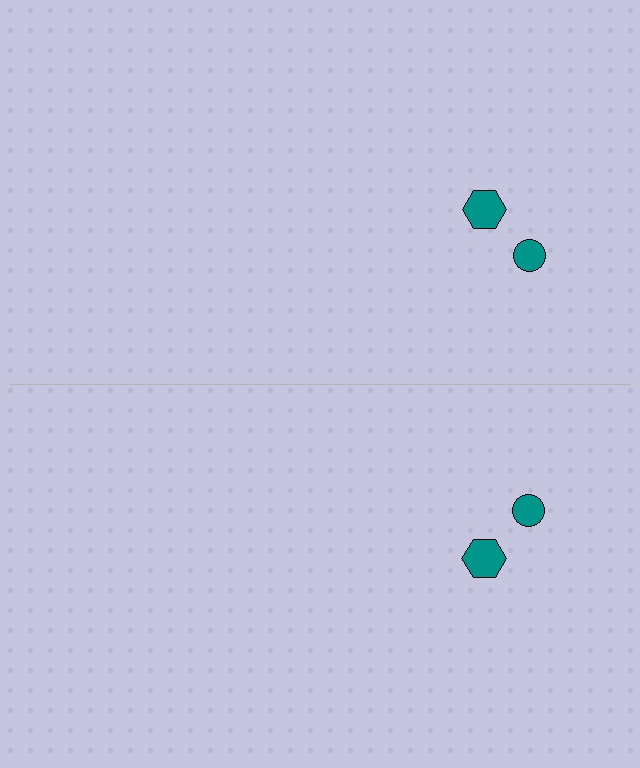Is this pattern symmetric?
Yes, this pattern has bilateral (reflection) symmetry.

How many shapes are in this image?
There are 4 shapes in this image.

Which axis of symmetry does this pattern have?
The pattern has a horizontal axis of symmetry running through the center of the image.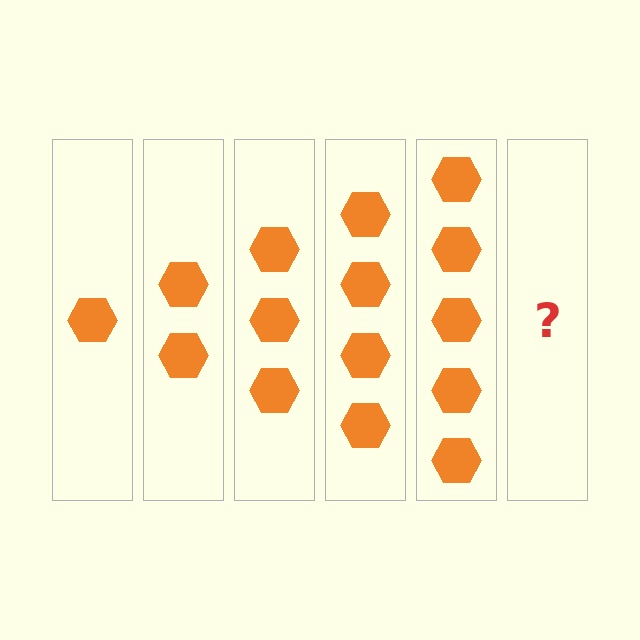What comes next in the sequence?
The next element should be 6 hexagons.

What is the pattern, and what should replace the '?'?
The pattern is that each step adds one more hexagon. The '?' should be 6 hexagons.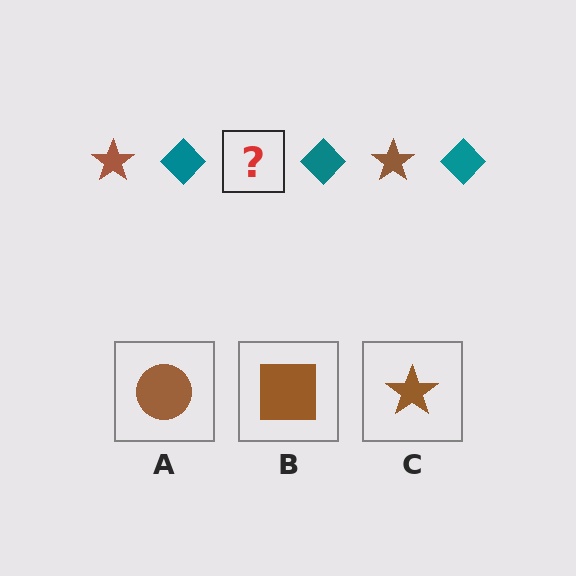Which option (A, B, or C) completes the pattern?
C.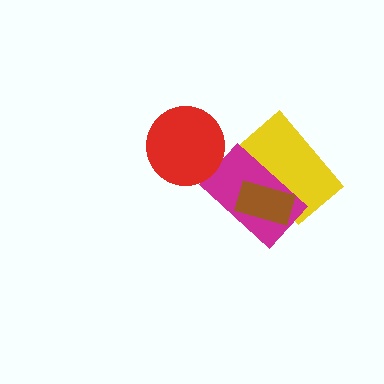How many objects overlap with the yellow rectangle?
2 objects overlap with the yellow rectangle.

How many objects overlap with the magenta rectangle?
2 objects overlap with the magenta rectangle.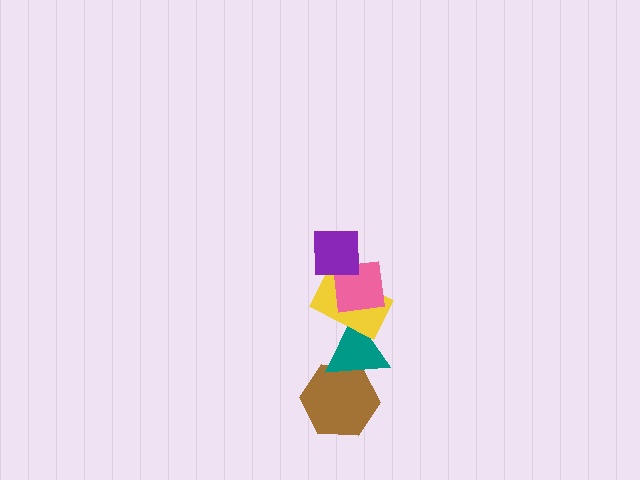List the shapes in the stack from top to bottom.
From top to bottom: the purple square, the pink square, the yellow rectangle, the teal triangle, the brown hexagon.